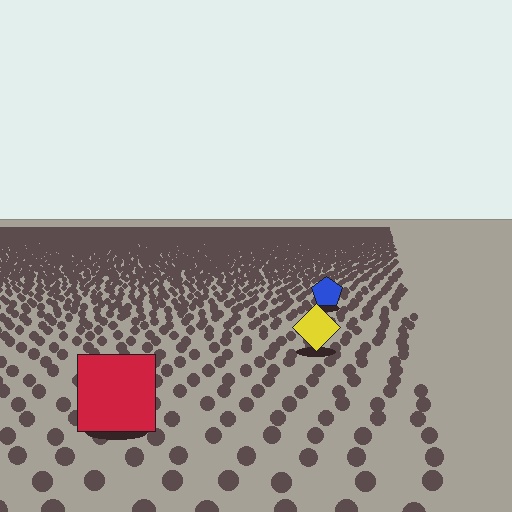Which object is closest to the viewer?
The red square is closest. The texture marks near it are larger and more spread out.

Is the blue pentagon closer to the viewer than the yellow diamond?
No. The yellow diamond is closer — you can tell from the texture gradient: the ground texture is coarser near it.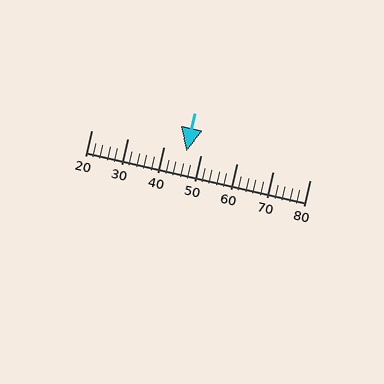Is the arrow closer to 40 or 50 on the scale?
The arrow is closer to 50.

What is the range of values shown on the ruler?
The ruler shows values from 20 to 80.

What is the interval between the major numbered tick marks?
The major tick marks are spaced 10 units apart.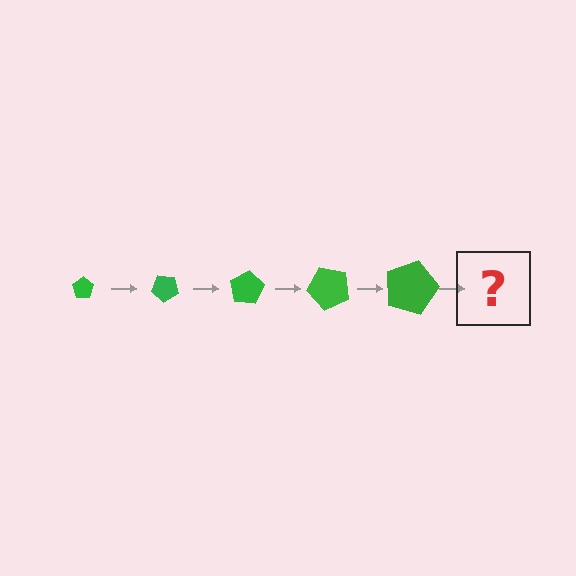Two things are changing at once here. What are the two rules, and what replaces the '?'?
The two rules are that the pentagon grows larger each step and it rotates 40 degrees each step. The '?' should be a pentagon, larger than the previous one and rotated 200 degrees from the start.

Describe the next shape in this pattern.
It should be a pentagon, larger than the previous one and rotated 200 degrees from the start.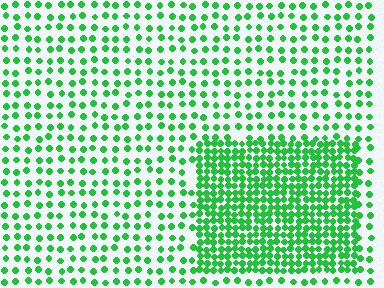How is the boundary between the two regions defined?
The boundary is defined by a change in element density (approximately 2.5x ratio). All elements are the same color, size, and shape.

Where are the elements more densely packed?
The elements are more densely packed inside the rectangle boundary.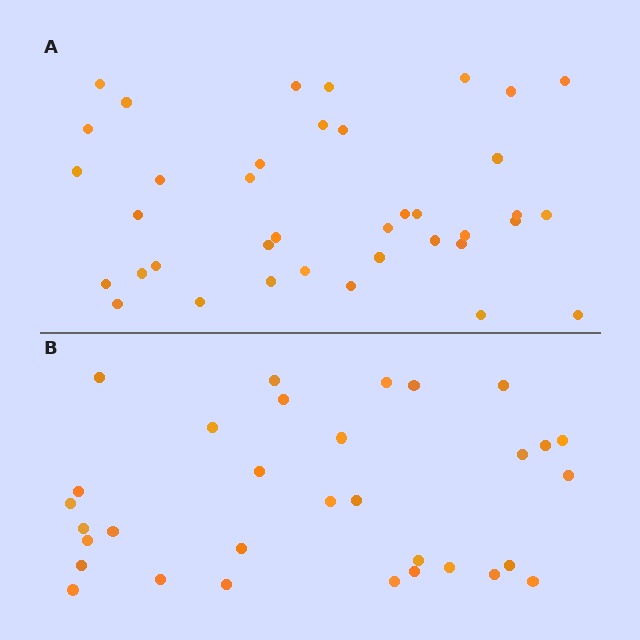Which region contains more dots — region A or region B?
Region A (the top region) has more dots.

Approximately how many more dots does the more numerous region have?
Region A has about 6 more dots than region B.